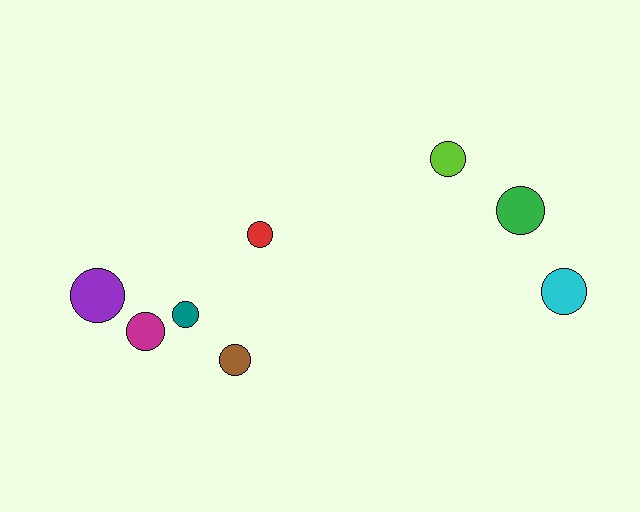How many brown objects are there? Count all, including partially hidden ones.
There is 1 brown object.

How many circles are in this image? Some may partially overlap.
There are 8 circles.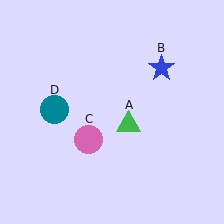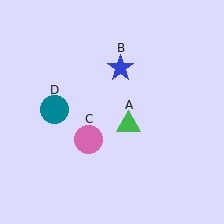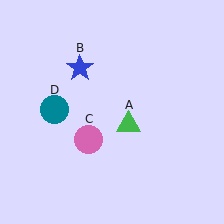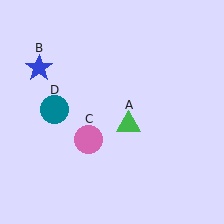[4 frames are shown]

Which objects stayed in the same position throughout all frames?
Green triangle (object A) and pink circle (object C) and teal circle (object D) remained stationary.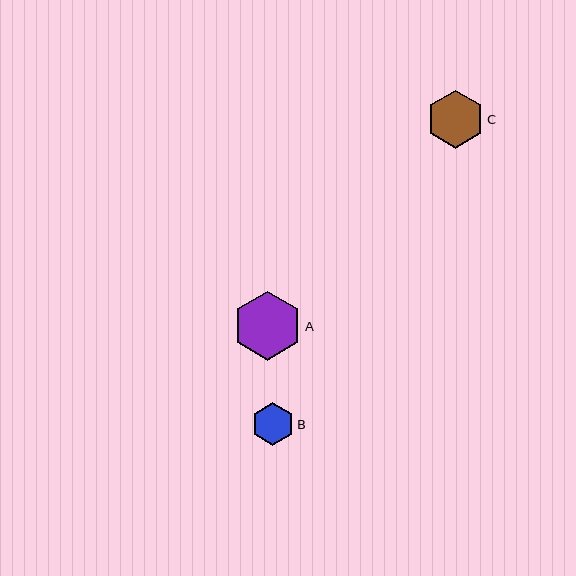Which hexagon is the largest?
Hexagon A is the largest with a size of approximately 69 pixels.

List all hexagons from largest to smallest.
From largest to smallest: A, C, B.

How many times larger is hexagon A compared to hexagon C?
Hexagon A is approximately 1.2 times the size of hexagon C.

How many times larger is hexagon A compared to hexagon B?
Hexagon A is approximately 1.6 times the size of hexagon B.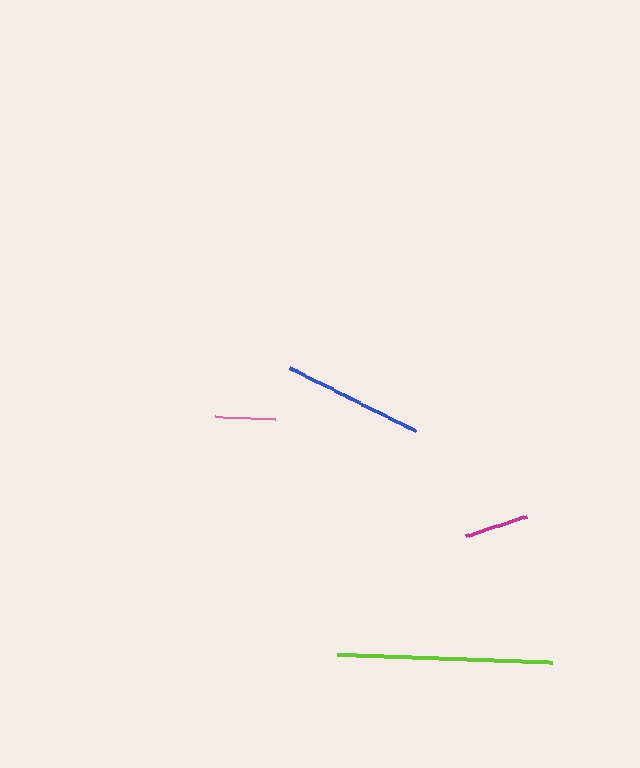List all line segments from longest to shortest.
From longest to shortest: lime, blue, magenta, pink.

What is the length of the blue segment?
The blue segment is approximately 141 pixels long.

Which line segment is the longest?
The lime line is the longest at approximately 215 pixels.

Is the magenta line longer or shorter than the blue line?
The blue line is longer than the magenta line.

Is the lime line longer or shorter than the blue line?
The lime line is longer than the blue line.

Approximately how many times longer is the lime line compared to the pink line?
The lime line is approximately 3.6 times the length of the pink line.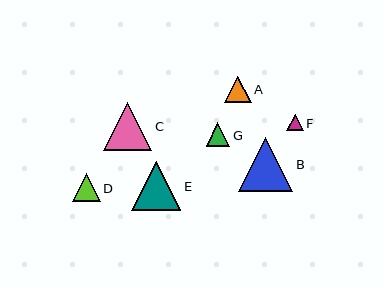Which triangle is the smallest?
Triangle F is the smallest with a size of approximately 17 pixels.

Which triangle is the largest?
Triangle B is the largest with a size of approximately 54 pixels.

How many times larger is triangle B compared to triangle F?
Triangle B is approximately 3.2 times the size of triangle F.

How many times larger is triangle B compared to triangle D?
Triangle B is approximately 2.0 times the size of triangle D.